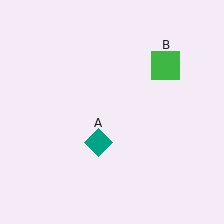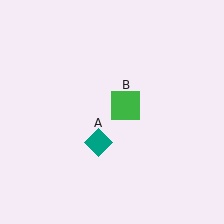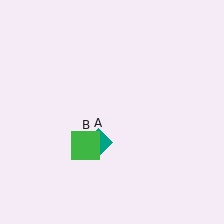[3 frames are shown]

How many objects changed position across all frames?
1 object changed position: green square (object B).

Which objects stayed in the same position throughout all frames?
Teal diamond (object A) remained stationary.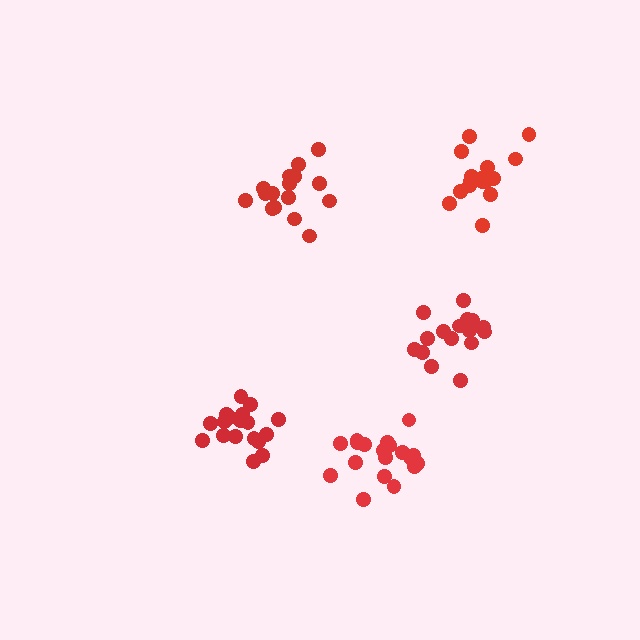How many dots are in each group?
Group 1: 19 dots, Group 2: 17 dots, Group 3: 19 dots, Group 4: 16 dots, Group 5: 17 dots (88 total).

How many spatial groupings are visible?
There are 5 spatial groupings.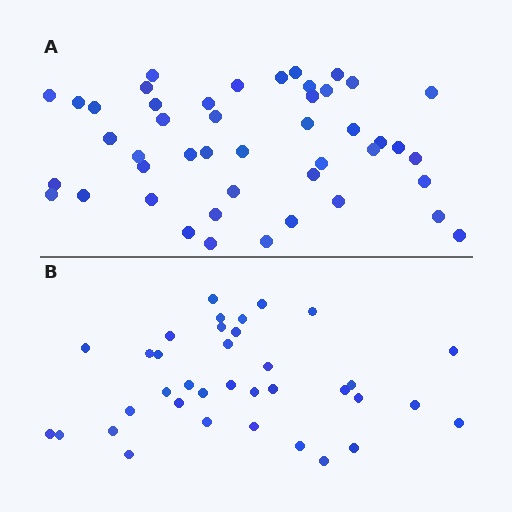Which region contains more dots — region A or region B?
Region A (the top region) has more dots.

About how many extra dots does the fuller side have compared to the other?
Region A has roughly 10 or so more dots than region B.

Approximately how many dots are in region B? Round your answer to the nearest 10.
About 40 dots. (The exact count is 36, which rounds to 40.)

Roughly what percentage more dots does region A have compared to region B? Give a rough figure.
About 30% more.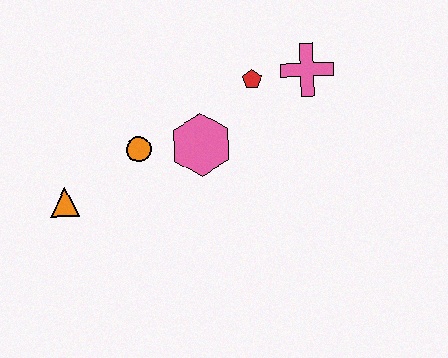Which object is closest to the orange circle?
The pink hexagon is closest to the orange circle.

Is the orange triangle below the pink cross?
Yes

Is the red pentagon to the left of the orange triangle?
No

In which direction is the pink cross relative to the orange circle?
The pink cross is to the right of the orange circle.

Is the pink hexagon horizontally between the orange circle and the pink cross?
Yes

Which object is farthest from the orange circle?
The pink cross is farthest from the orange circle.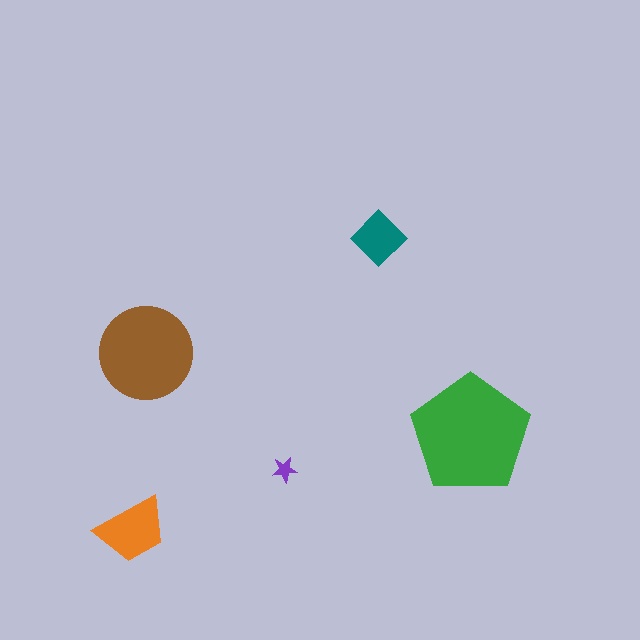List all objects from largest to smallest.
The green pentagon, the brown circle, the orange trapezoid, the teal diamond, the purple star.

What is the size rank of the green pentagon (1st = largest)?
1st.